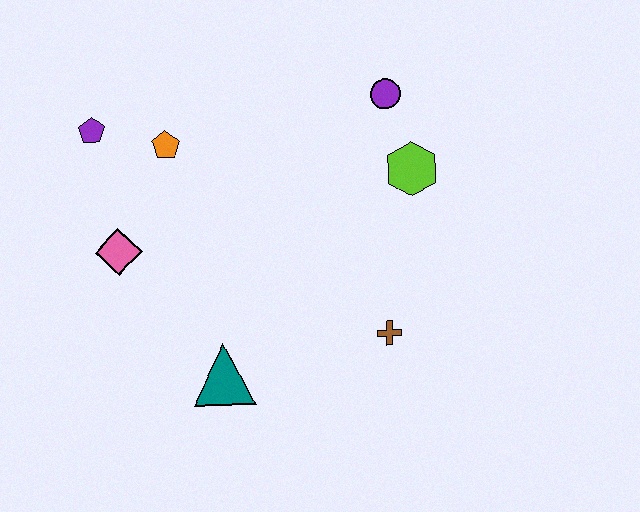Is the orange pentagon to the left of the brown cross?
Yes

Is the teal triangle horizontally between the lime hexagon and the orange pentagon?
Yes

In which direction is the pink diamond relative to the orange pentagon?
The pink diamond is below the orange pentagon.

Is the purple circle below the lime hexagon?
No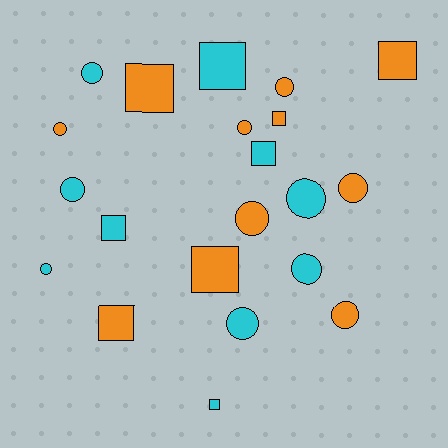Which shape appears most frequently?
Circle, with 12 objects.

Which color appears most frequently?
Orange, with 11 objects.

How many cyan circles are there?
There are 6 cyan circles.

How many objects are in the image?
There are 21 objects.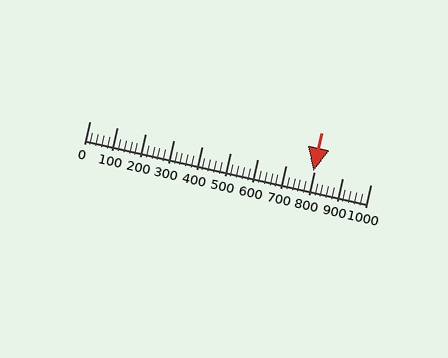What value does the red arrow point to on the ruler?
The red arrow points to approximately 796.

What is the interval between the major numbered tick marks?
The major tick marks are spaced 100 units apart.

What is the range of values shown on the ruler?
The ruler shows values from 0 to 1000.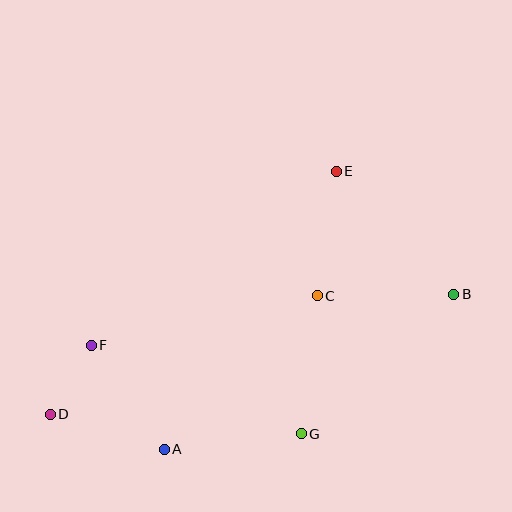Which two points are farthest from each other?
Points B and D are farthest from each other.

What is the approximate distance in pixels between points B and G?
The distance between B and G is approximately 206 pixels.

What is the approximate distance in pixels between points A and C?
The distance between A and C is approximately 216 pixels.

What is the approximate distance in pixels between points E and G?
The distance between E and G is approximately 265 pixels.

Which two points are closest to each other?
Points D and F are closest to each other.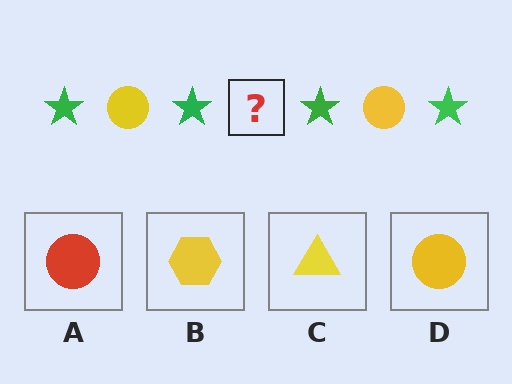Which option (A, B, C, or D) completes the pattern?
D.